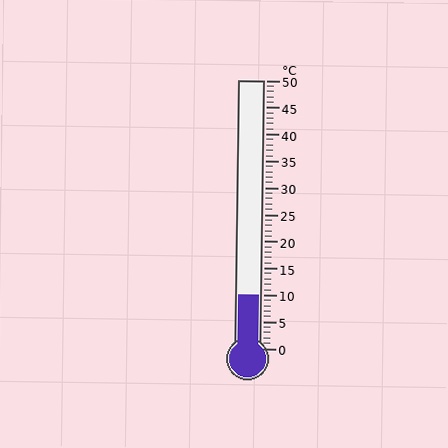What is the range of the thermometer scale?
The thermometer scale ranges from 0°C to 50°C.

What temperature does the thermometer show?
The thermometer shows approximately 10°C.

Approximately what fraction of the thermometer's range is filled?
The thermometer is filled to approximately 20% of its range.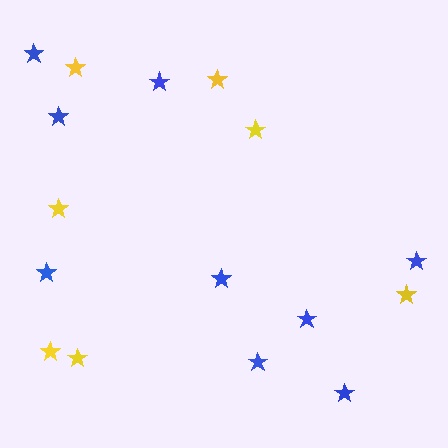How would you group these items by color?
There are 2 groups: one group of yellow stars (7) and one group of blue stars (9).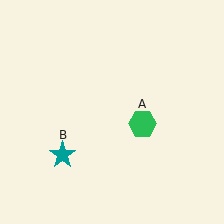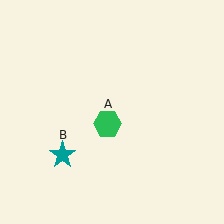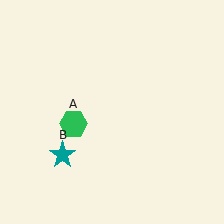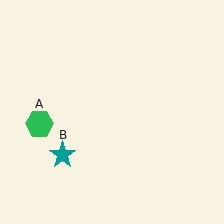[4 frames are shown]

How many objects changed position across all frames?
1 object changed position: green hexagon (object A).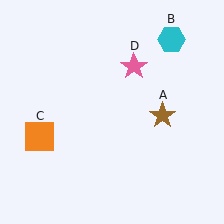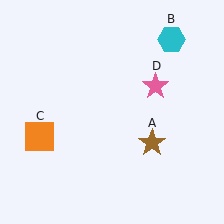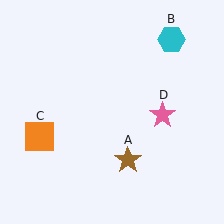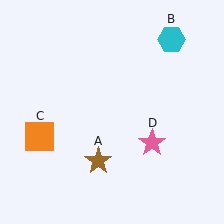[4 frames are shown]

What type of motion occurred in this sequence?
The brown star (object A), pink star (object D) rotated clockwise around the center of the scene.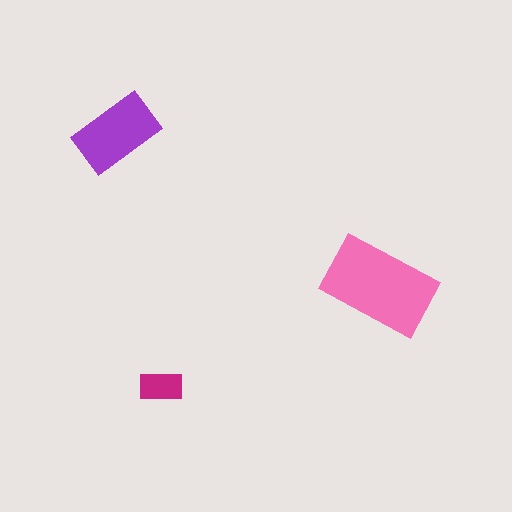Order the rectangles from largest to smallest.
the pink one, the purple one, the magenta one.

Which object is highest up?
The purple rectangle is topmost.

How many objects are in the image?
There are 3 objects in the image.